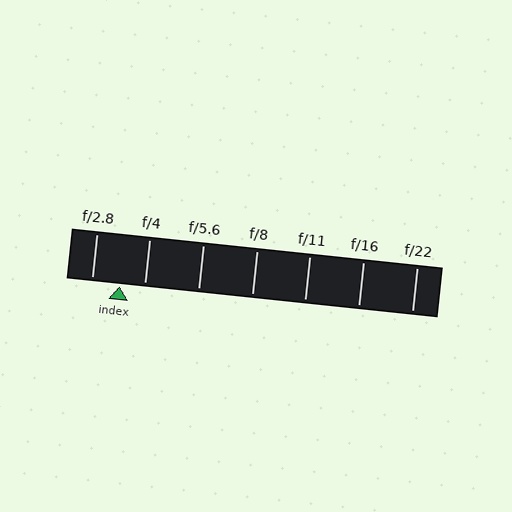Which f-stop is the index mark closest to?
The index mark is closest to f/4.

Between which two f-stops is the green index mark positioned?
The index mark is between f/2.8 and f/4.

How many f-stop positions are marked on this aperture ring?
There are 7 f-stop positions marked.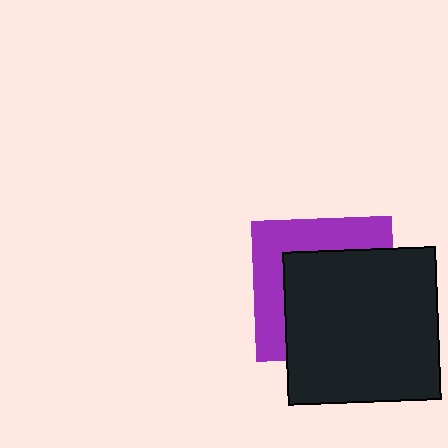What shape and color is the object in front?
The object in front is a black square.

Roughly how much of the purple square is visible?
A small part of it is visible (roughly 39%).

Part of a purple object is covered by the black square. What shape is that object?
It is a square.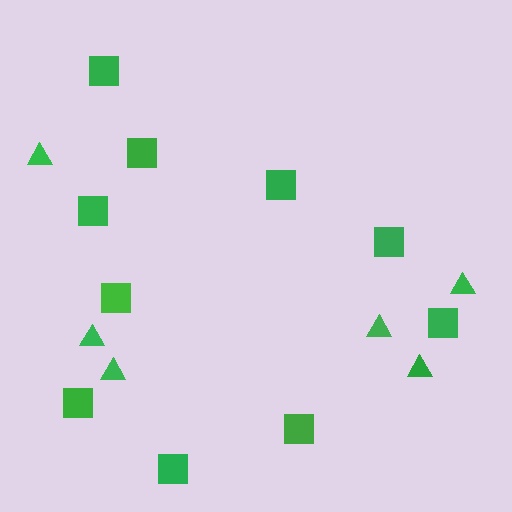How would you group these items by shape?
There are 2 groups: one group of squares (10) and one group of triangles (6).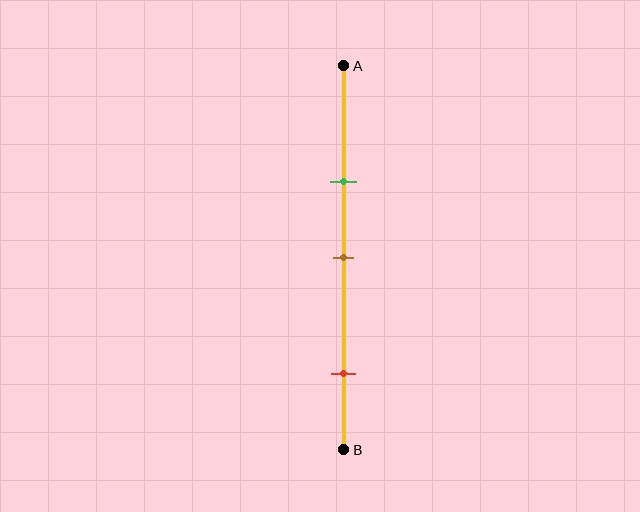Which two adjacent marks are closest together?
The green and brown marks are the closest adjacent pair.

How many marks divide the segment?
There are 3 marks dividing the segment.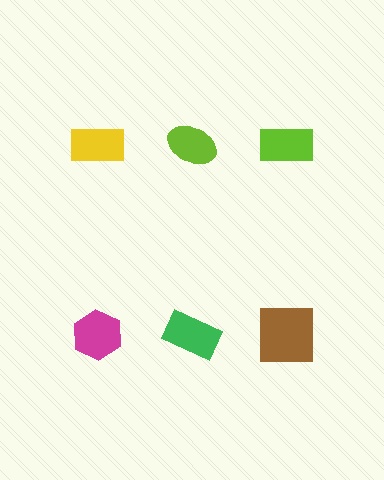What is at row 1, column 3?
A lime rectangle.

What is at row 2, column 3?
A brown square.